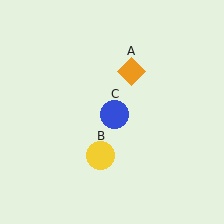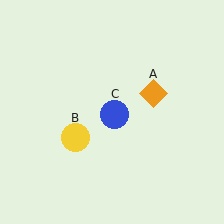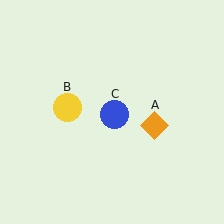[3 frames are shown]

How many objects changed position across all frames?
2 objects changed position: orange diamond (object A), yellow circle (object B).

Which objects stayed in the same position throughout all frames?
Blue circle (object C) remained stationary.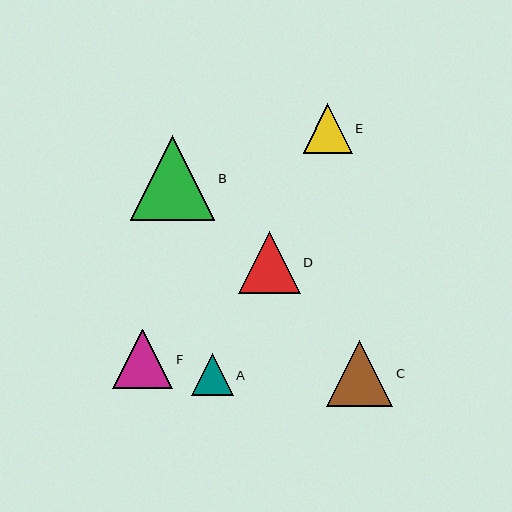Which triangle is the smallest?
Triangle A is the smallest with a size of approximately 41 pixels.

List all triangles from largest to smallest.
From largest to smallest: B, C, D, F, E, A.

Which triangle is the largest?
Triangle B is the largest with a size of approximately 85 pixels.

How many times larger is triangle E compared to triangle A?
Triangle E is approximately 1.2 times the size of triangle A.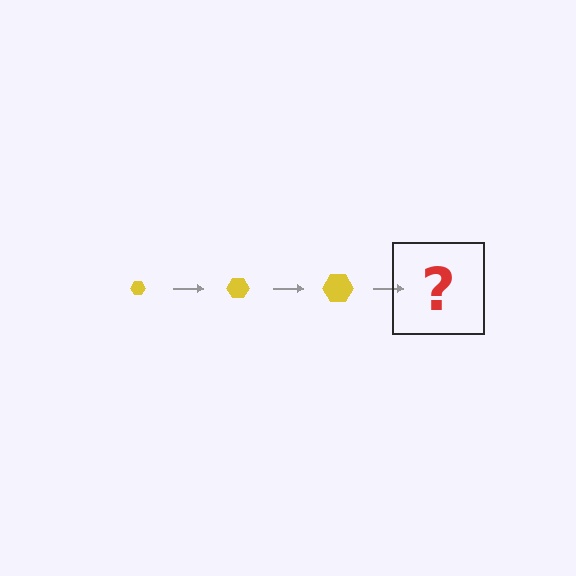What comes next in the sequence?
The next element should be a yellow hexagon, larger than the previous one.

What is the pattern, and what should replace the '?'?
The pattern is that the hexagon gets progressively larger each step. The '?' should be a yellow hexagon, larger than the previous one.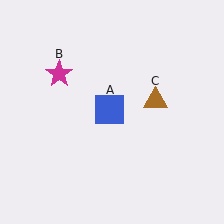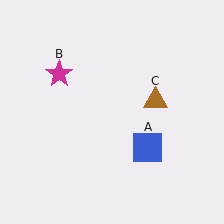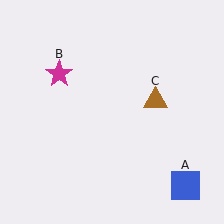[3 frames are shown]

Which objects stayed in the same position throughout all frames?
Magenta star (object B) and brown triangle (object C) remained stationary.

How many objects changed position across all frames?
1 object changed position: blue square (object A).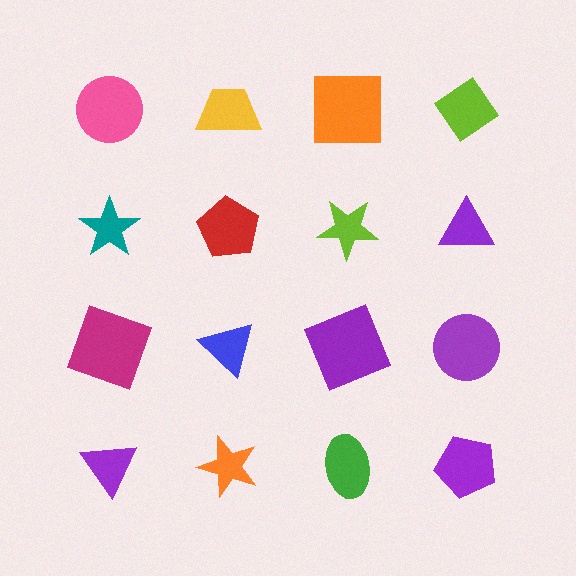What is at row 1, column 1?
A pink circle.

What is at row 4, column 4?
A purple pentagon.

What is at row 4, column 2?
An orange star.